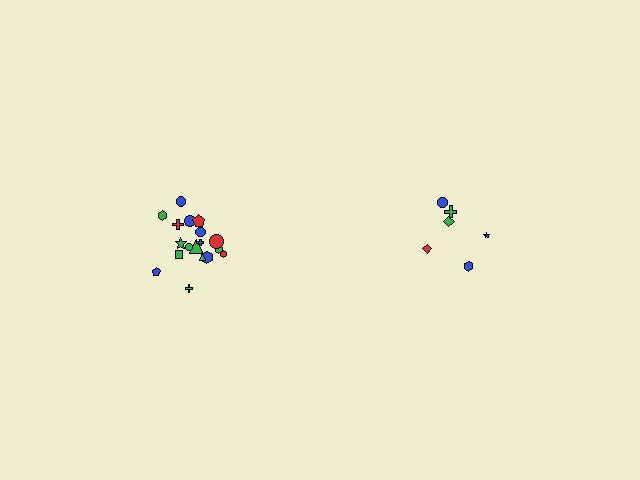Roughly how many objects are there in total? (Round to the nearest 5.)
Roughly 25 objects in total.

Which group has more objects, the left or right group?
The left group.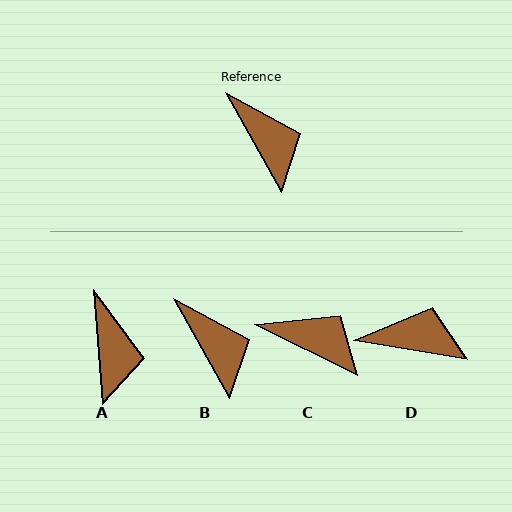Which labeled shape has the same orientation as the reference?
B.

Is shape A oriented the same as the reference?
No, it is off by about 25 degrees.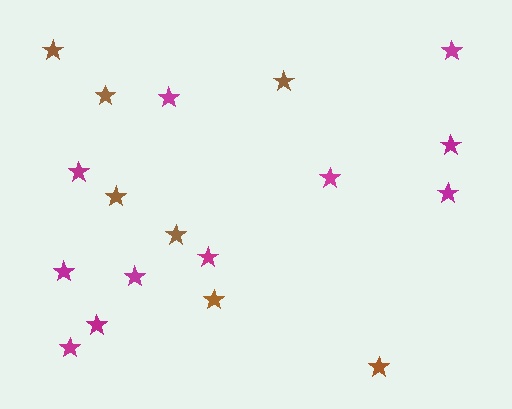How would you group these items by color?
There are 2 groups: one group of magenta stars (11) and one group of brown stars (7).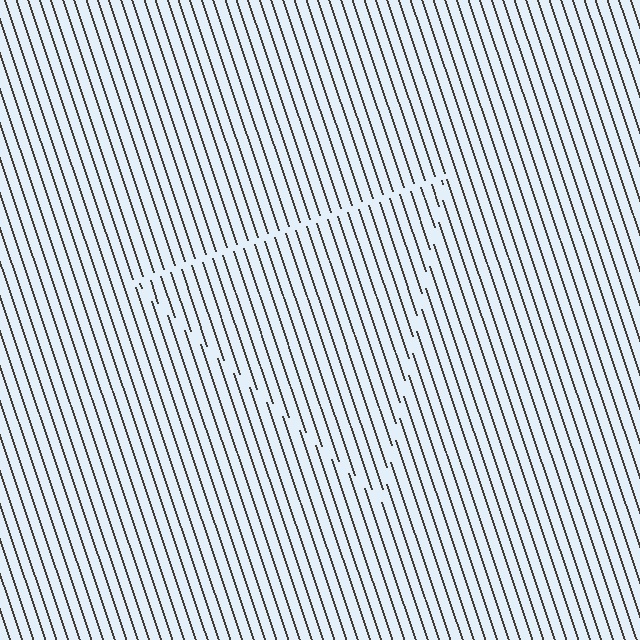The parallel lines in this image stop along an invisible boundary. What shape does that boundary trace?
An illusory triangle. The interior of the shape contains the same grating, shifted by half a period — the contour is defined by the phase discontinuity where line-ends from the inner and outer gratings abut.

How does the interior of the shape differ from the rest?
The interior of the shape contains the same grating, shifted by half a period — the contour is defined by the phase discontinuity where line-ends from the inner and outer gratings abut.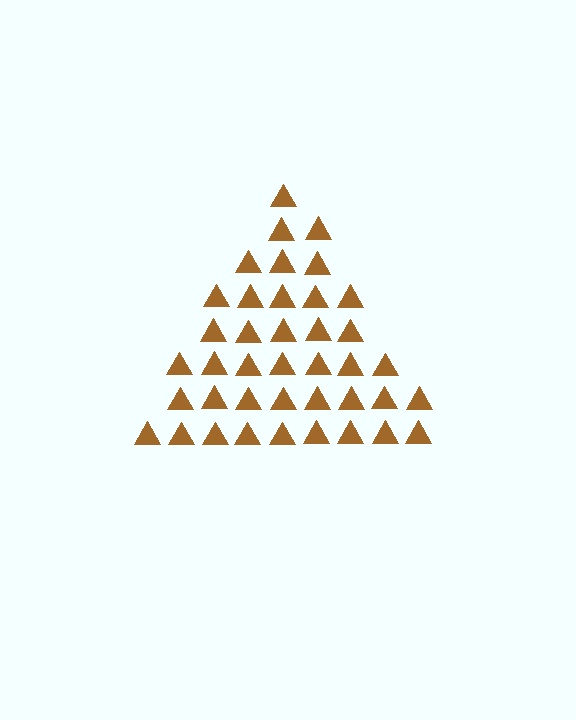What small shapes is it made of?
It is made of small triangles.